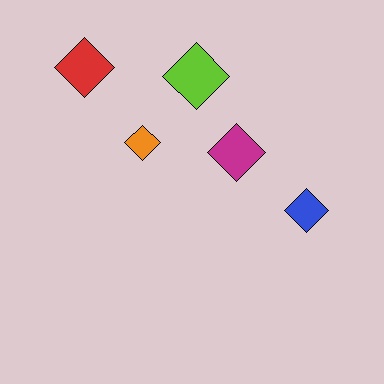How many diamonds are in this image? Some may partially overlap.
There are 5 diamonds.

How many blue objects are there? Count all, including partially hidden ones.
There is 1 blue object.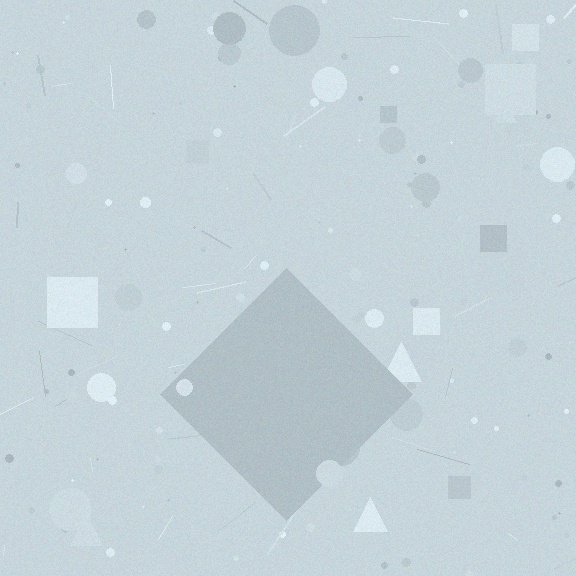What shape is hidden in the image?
A diamond is hidden in the image.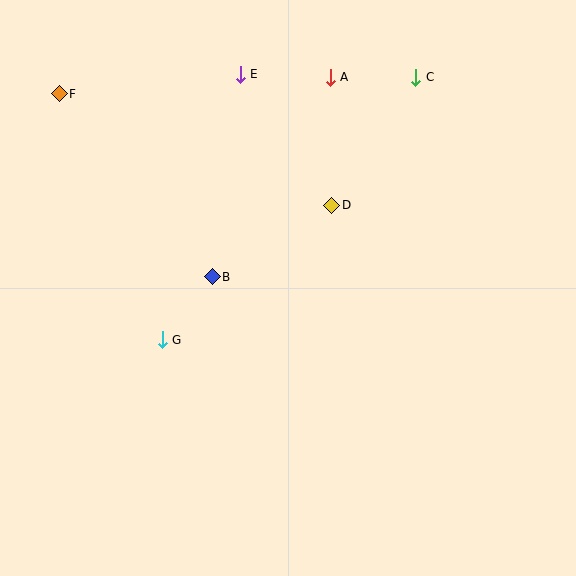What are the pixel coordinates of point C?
Point C is at (416, 77).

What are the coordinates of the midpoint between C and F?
The midpoint between C and F is at (237, 86).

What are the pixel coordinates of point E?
Point E is at (240, 74).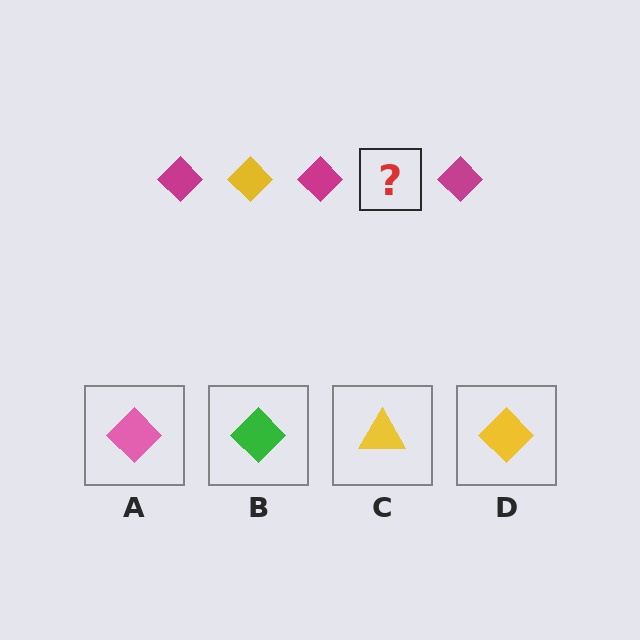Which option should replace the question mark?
Option D.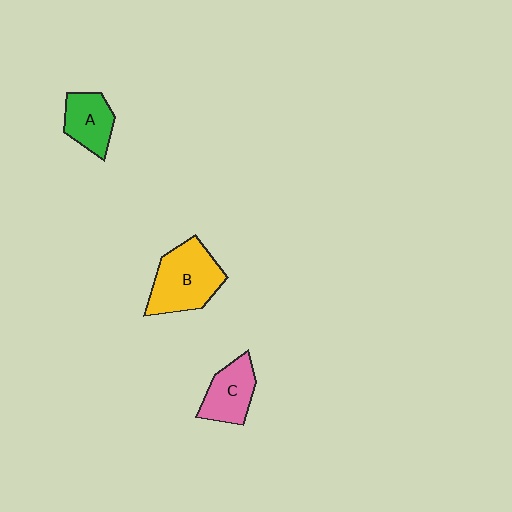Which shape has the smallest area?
Shape A (green).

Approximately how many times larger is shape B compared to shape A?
Approximately 1.6 times.